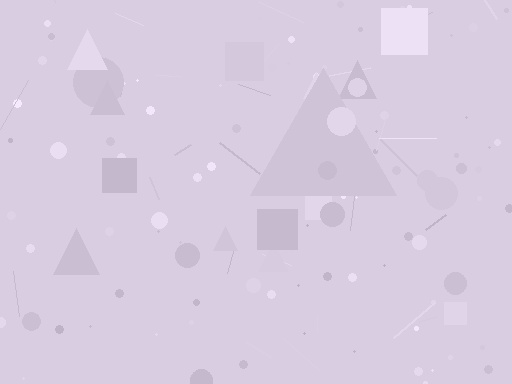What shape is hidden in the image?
A triangle is hidden in the image.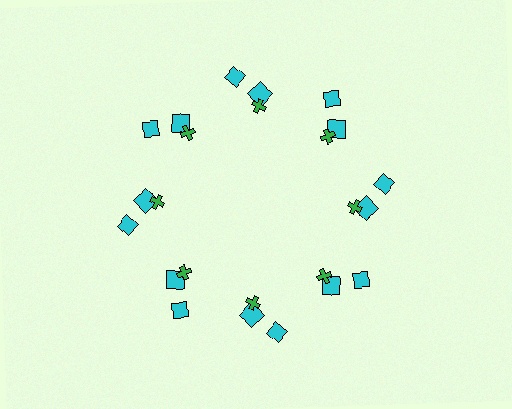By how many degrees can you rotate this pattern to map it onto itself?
The pattern maps onto itself every 45 degrees of rotation.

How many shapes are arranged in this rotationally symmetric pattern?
There are 24 shapes, arranged in 8 groups of 3.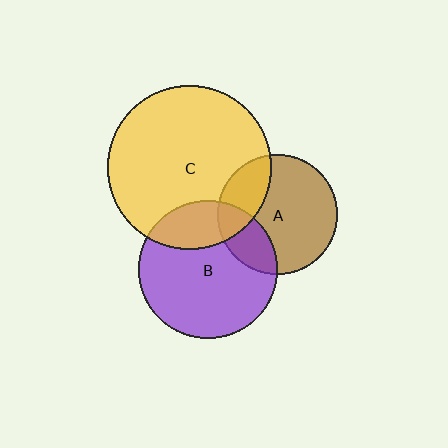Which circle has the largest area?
Circle C (yellow).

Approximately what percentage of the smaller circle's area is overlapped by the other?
Approximately 25%.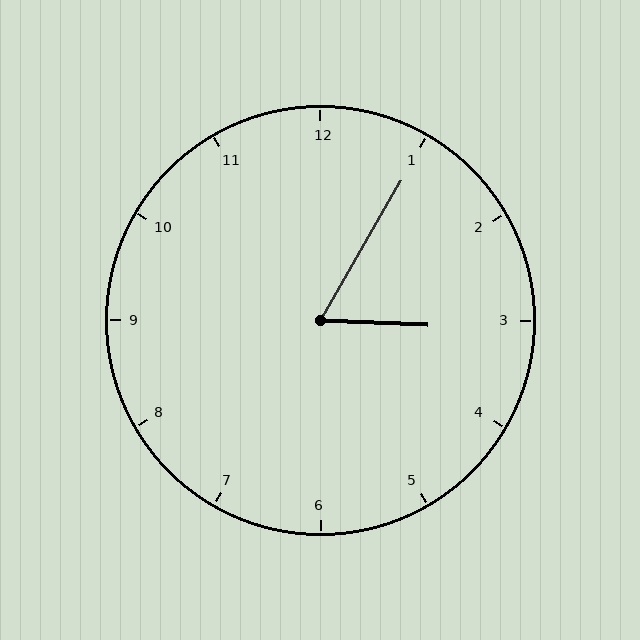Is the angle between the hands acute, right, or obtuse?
It is acute.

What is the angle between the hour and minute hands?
Approximately 62 degrees.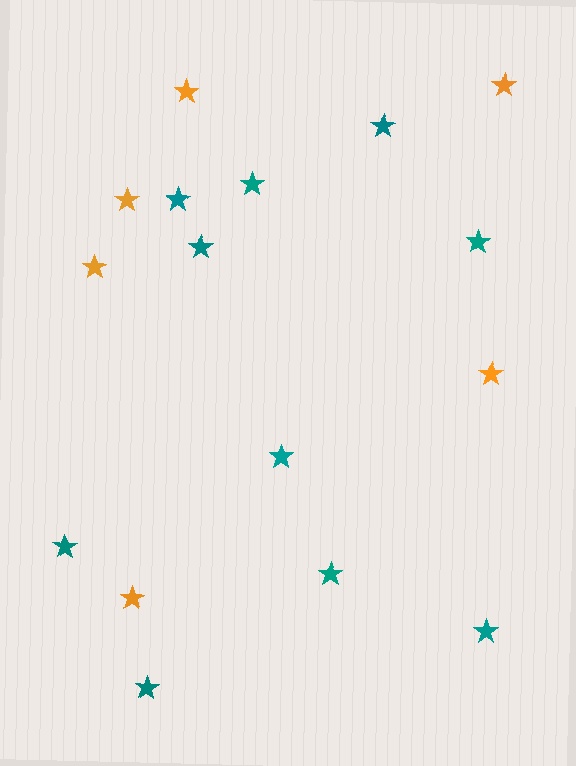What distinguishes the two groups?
There are 2 groups: one group of orange stars (6) and one group of teal stars (10).